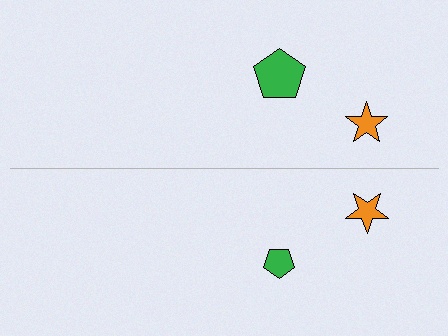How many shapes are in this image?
There are 4 shapes in this image.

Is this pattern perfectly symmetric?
No, the pattern is not perfectly symmetric. The green pentagon on the bottom side has a different size than its mirror counterpart.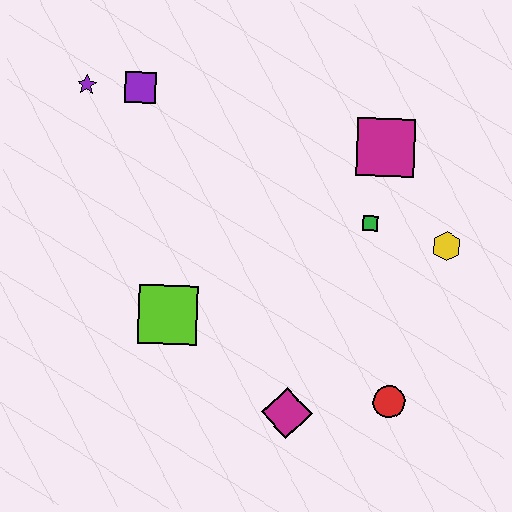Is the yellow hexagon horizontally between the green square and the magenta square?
No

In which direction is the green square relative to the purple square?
The green square is to the right of the purple square.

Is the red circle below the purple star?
Yes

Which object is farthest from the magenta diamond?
The purple star is farthest from the magenta diamond.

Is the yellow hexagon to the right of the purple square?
Yes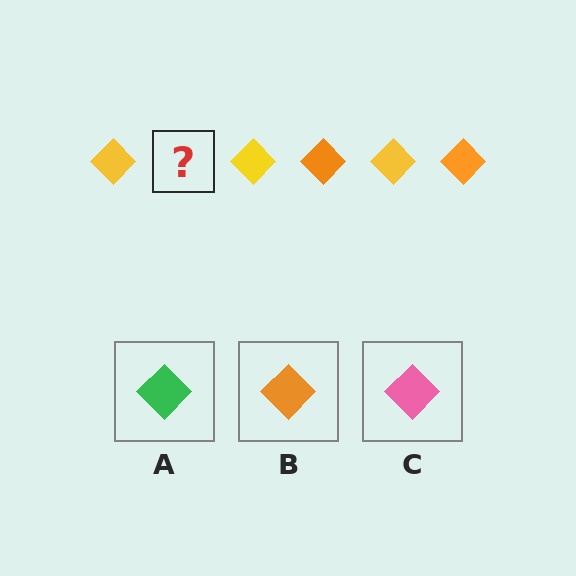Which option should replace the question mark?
Option B.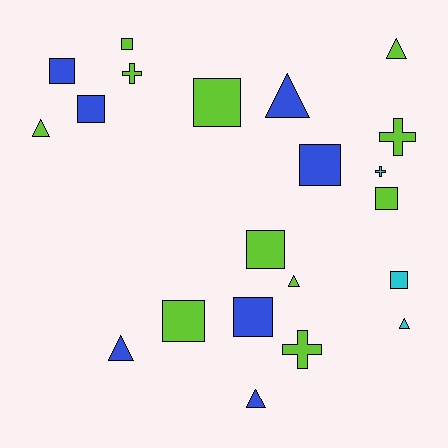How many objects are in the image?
There are 21 objects.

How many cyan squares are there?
There is 1 cyan square.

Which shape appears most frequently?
Square, with 10 objects.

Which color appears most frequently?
Lime, with 11 objects.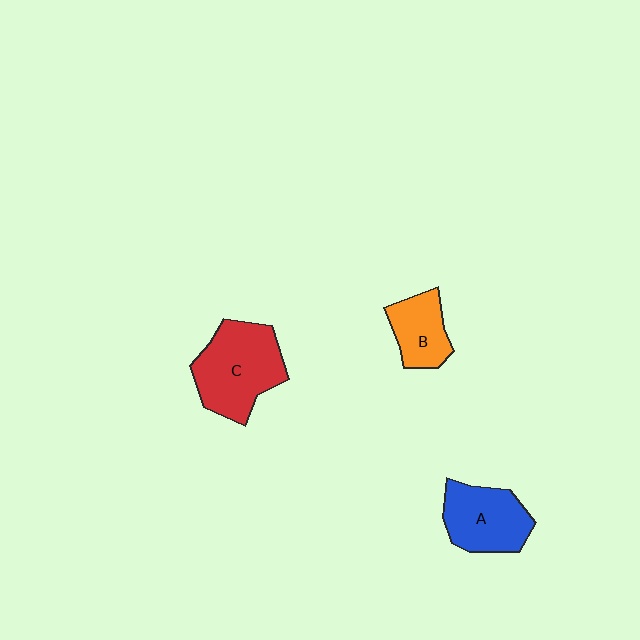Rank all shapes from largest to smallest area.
From largest to smallest: C (red), A (blue), B (orange).